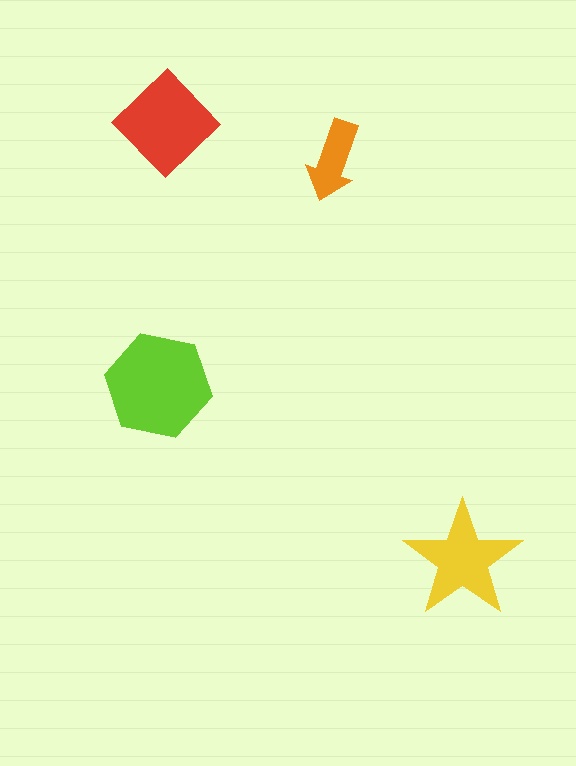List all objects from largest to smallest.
The lime hexagon, the red diamond, the yellow star, the orange arrow.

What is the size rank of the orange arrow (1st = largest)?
4th.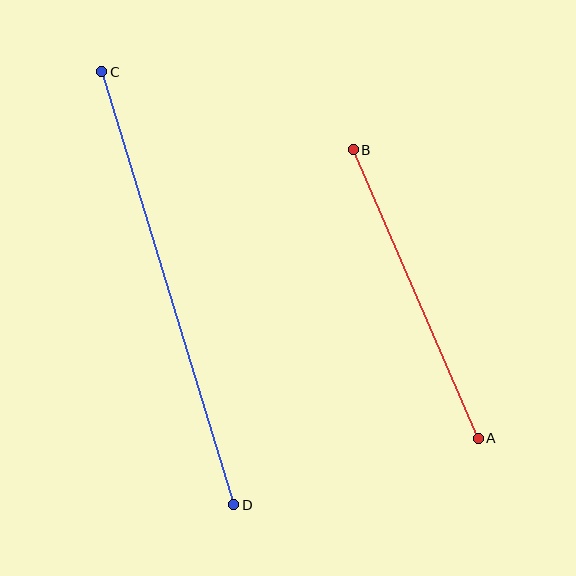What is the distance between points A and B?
The distance is approximately 314 pixels.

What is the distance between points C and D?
The distance is approximately 453 pixels.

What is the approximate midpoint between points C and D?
The midpoint is at approximately (168, 288) pixels.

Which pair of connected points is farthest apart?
Points C and D are farthest apart.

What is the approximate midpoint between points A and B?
The midpoint is at approximately (416, 294) pixels.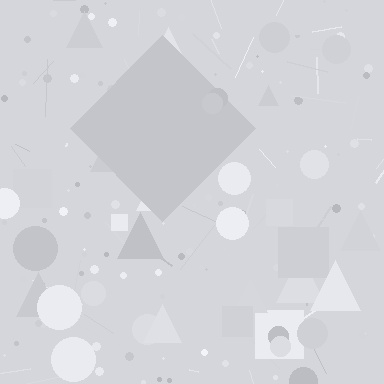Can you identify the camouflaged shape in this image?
The camouflaged shape is a diamond.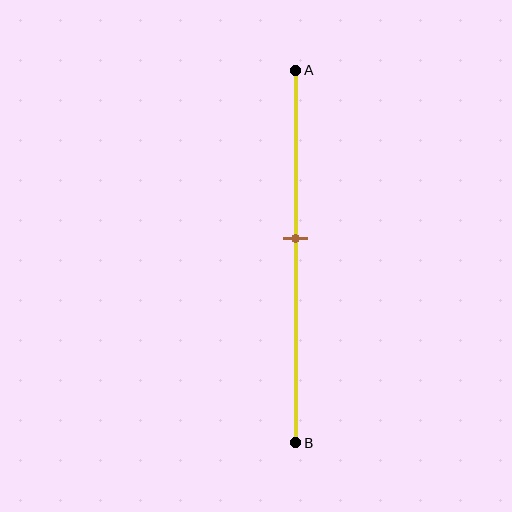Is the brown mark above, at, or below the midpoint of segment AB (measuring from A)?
The brown mark is above the midpoint of segment AB.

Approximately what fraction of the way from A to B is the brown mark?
The brown mark is approximately 45% of the way from A to B.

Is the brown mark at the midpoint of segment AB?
No, the mark is at about 45% from A, not at the 50% midpoint.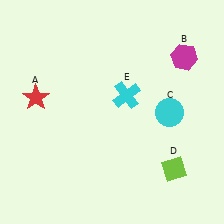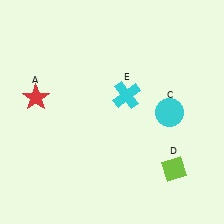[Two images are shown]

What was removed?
The magenta hexagon (B) was removed in Image 2.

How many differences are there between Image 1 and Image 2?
There is 1 difference between the two images.